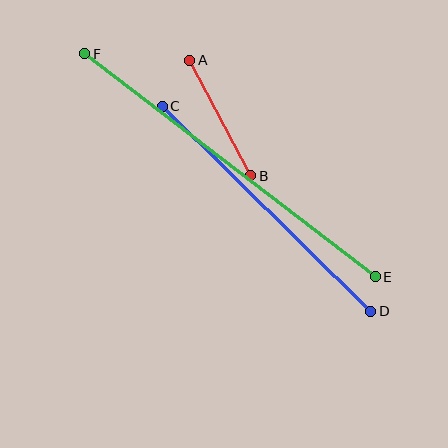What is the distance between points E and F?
The distance is approximately 366 pixels.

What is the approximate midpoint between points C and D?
The midpoint is at approximately (266, 209) pixels.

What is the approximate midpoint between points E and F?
The midpoint is at approximately (230, 165) pixels.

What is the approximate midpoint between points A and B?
The midpoint is at approximately (220, 118) pixels.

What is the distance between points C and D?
The distance is approximately 293 pixels.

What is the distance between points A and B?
The distance is approximately 131 pixels.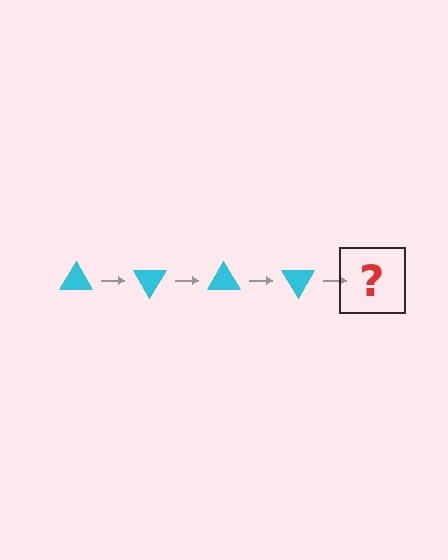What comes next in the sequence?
The next element should be a cyan triangle rotated 240 degrees.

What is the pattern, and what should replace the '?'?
The pattern is that the triangle rotates 60 degrees each step. The '?' should be a cyan triangle rotated 240 degrees.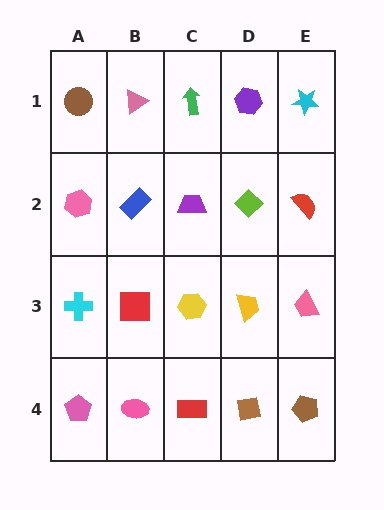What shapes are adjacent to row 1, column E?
A red semicircle (row 2, column E), a purple hexagon (row 1, column D).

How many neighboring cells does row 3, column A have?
3.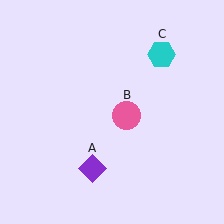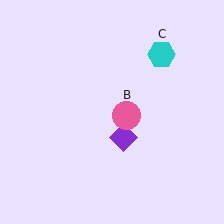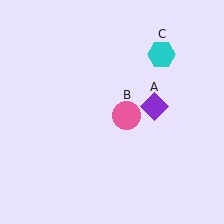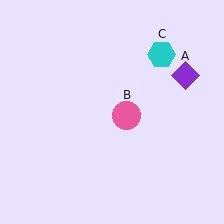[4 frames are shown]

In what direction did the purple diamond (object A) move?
The purple diamond (object A) moved up and to the right.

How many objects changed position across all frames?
1 object changed position: purple diamond (object A).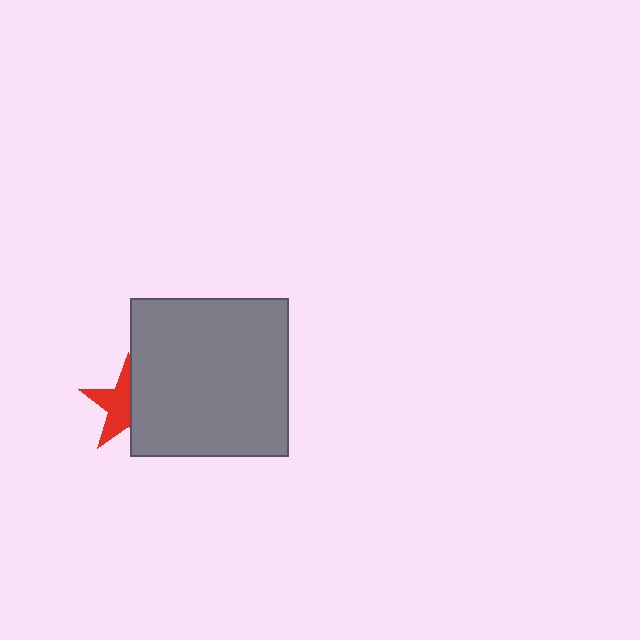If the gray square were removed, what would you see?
You would see the complete red star.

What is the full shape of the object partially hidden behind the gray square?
The partially hidden object is a red star.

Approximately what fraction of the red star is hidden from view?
Roughly 47% of the red star is hidden behind the gray square.